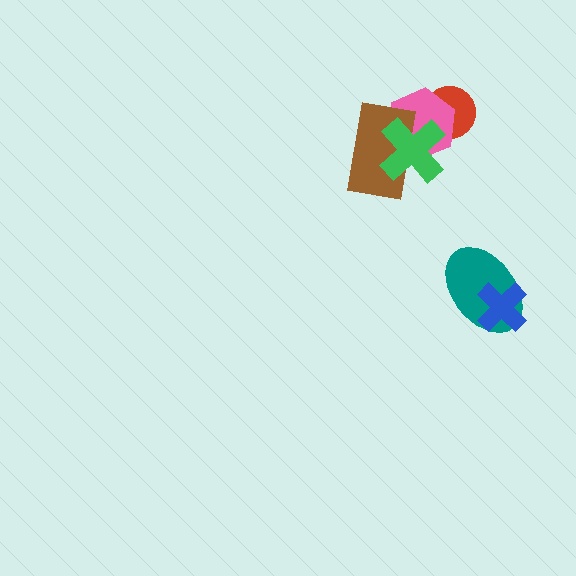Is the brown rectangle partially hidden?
Yes, it is partially covered by another shape.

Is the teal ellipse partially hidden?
Yes, it is partially covered by another shape.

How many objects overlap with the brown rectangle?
2 objects overlap with the brown rectangle.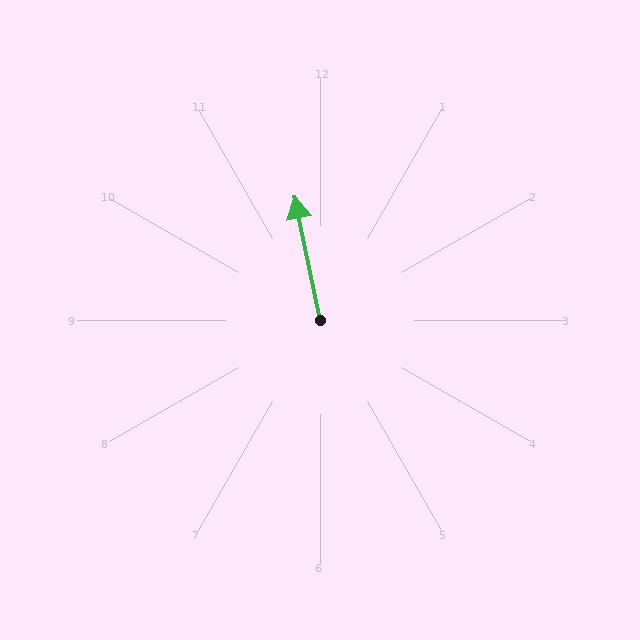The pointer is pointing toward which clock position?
Roughly 12 o'clock.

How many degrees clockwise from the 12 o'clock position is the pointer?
Approximately 348 degrees.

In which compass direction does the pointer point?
North.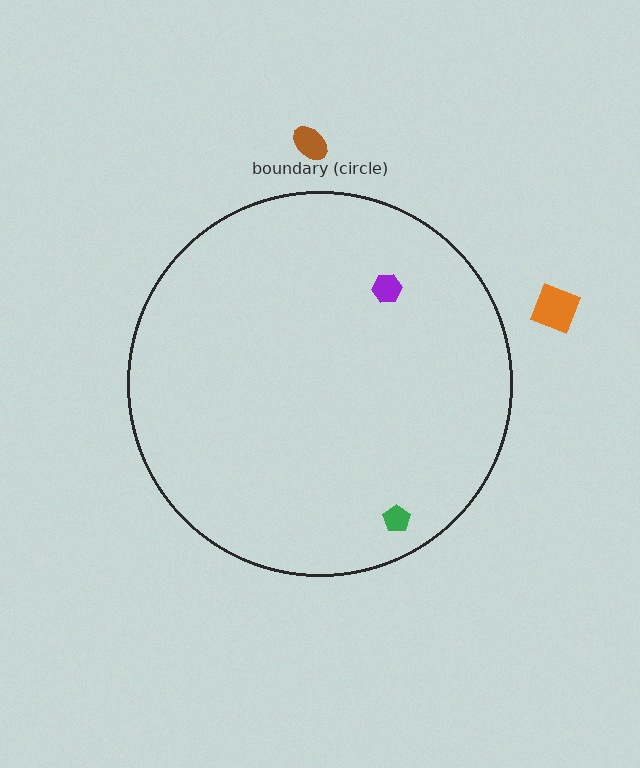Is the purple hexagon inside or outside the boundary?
Inside.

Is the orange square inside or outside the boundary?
Outside.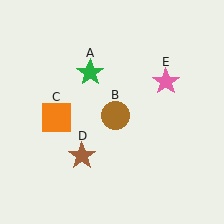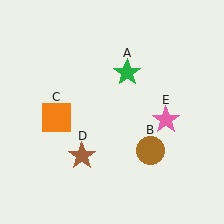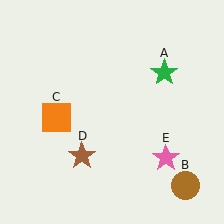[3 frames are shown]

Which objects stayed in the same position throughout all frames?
Orange square (object C) and brown star (object D) remained stationary.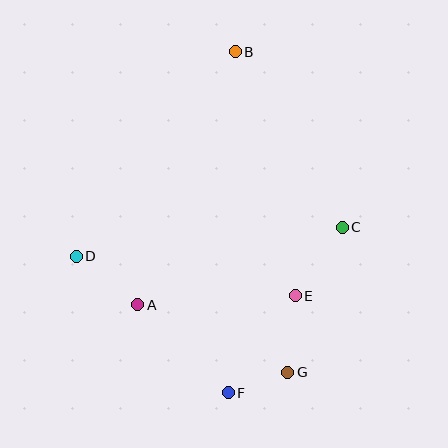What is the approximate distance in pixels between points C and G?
The distance between C and G is approximately 155 pixels.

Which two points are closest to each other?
Points F and G are closest to each other.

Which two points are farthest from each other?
Points B and F are farthest from each other.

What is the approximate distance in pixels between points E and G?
The distance between E and G is approximately 77 pixels.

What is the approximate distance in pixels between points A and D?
The distance between A and D is approximately 78 pixels.